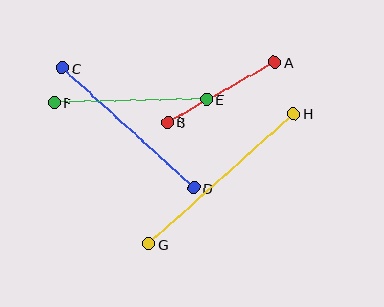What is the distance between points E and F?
The distance is approximately 153 pixels.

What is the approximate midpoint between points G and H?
The midpoint is at approximately (221, 179) pixels.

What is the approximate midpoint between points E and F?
The midpoint is at approximately (130, 101) pixels.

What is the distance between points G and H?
The distance is approximately 195 pixels.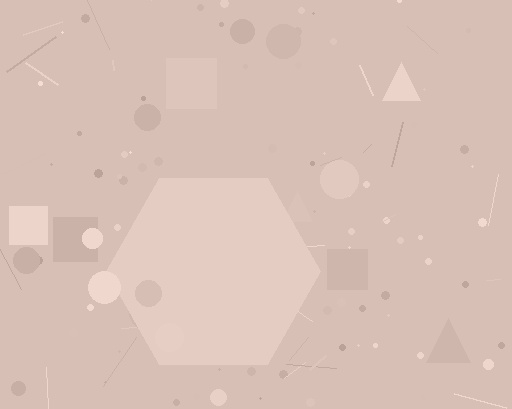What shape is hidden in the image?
A hexagon is hidden in the image.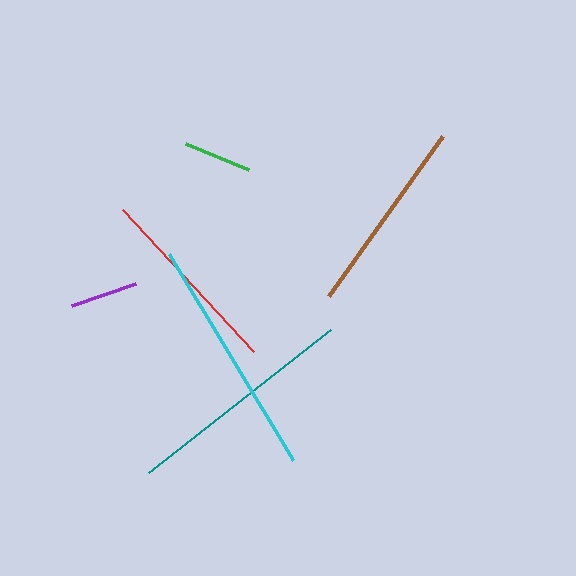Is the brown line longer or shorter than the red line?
The brown line is longer than the red line.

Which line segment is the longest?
The cyan line is the longest at approximately 240 pixels.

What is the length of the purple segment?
The purple segment is approximately 67 pixels long.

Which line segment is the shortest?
The purple line is the shortest at approximately 67 pixels.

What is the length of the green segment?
The green segment is approximately 69 pixels long.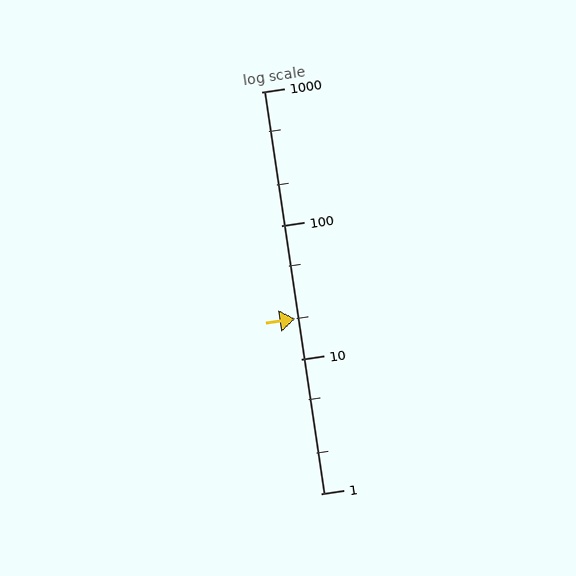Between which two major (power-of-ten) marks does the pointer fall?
The pointer is between 10 and 100.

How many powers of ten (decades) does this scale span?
The scale spans 3 decades, from 1 to 1000.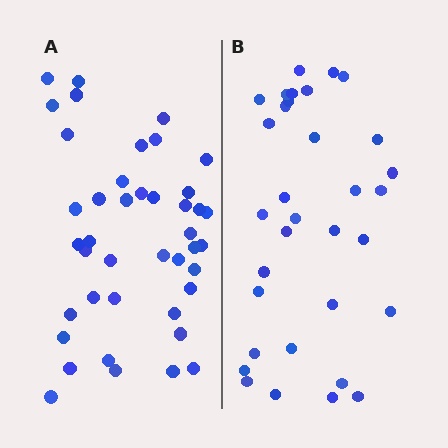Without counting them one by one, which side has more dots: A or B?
Region A (the left region) has more dots.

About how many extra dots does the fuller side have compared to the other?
Region A has roughly 8 or so more dots than region B.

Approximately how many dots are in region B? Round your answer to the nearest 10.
About 30 dots. (The exact count is 33, which rounds to 30.)